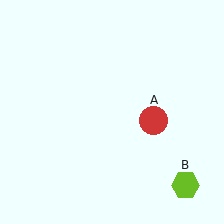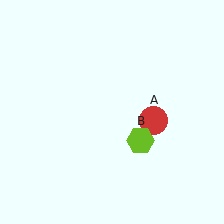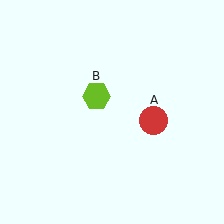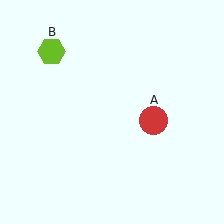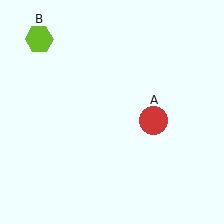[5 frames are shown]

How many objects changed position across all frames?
1 object changed position: lime hexagon (object B).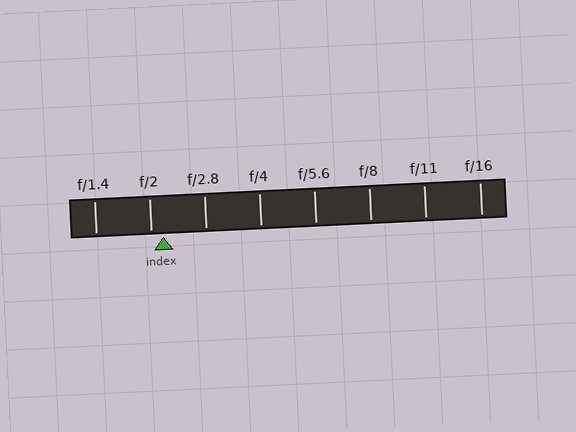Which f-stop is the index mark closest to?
The index mark is closest to f/2.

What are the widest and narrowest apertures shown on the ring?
The widest aperture shown is f/1.4 and the narrowest is f/16.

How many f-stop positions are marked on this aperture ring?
There are 8 f-stop positions marked.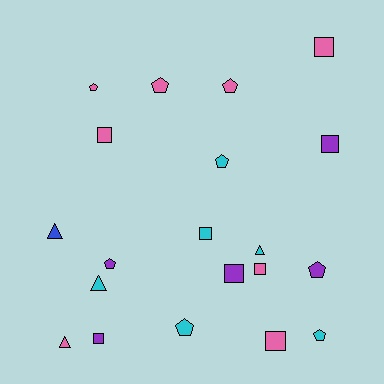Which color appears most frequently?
Pink, with 8 objects.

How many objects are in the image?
There are 20 objects.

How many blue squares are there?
There are no blue squares.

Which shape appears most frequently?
Pentagon, with 8 objects.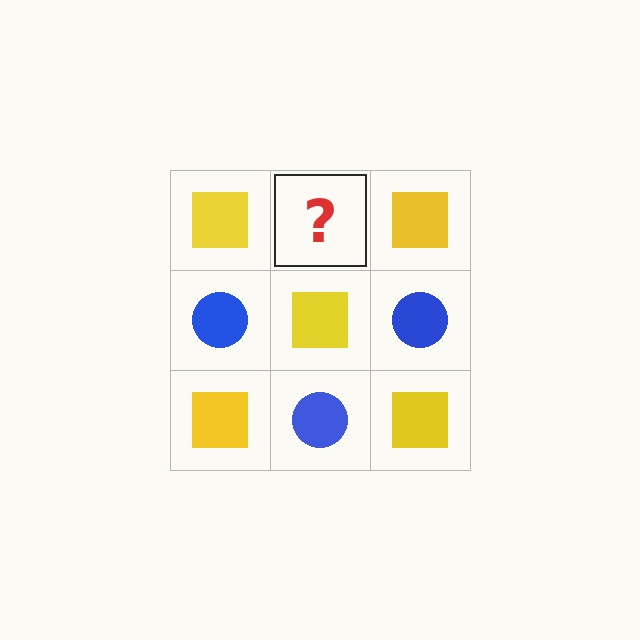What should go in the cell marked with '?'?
The missing cell should contain a blue circle.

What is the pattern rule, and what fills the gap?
The rule is that it alternates yellow square and blue circle in a checkerboard pattern. The gap should be filled with a blue circle.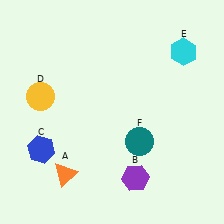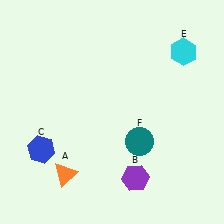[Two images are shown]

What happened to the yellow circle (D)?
The yellow circle (D) was removed in Image 2. It was in the top-left area of Image 1.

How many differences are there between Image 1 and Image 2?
There is 1 difference between the two images.